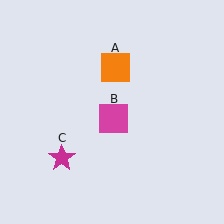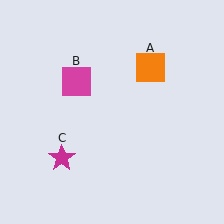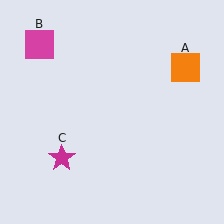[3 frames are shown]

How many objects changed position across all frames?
2 objects changed position: orange square (object A), magenta square (object B).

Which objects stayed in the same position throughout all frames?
Magenta star (object C) remained stationary.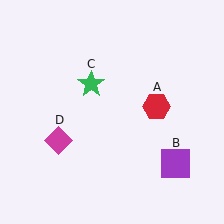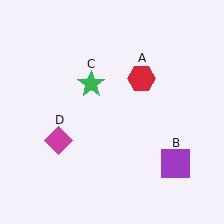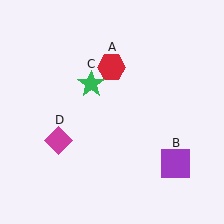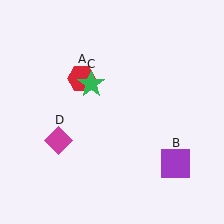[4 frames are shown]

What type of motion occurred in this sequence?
The red hexagon (object A) rotated counterclockwise around the center of the scene.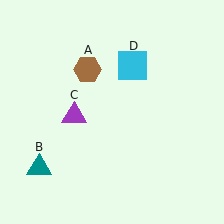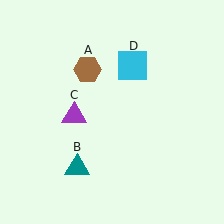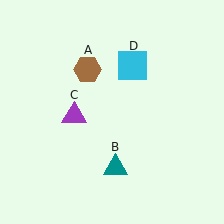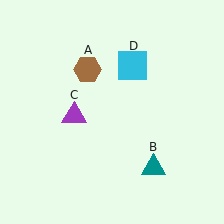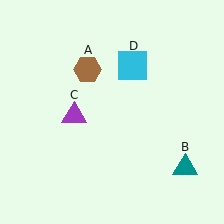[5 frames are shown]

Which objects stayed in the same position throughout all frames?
Brown hexagon (object A) and purple triangle (object C) and cyan square (object D) remained stationary.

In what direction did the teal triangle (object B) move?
The teal triangle (object B) moved right.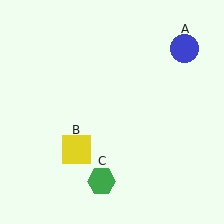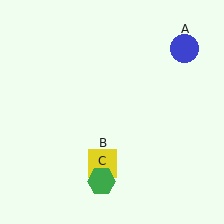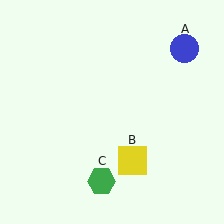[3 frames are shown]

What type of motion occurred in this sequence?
The yellow square (object B) rotated counterclockwise around the center of the scene.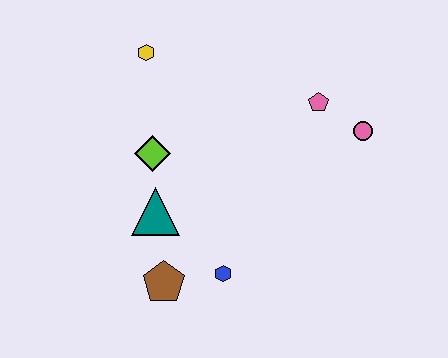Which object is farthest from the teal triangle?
The pink circle is farthest from the teal triangle.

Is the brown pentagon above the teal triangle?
No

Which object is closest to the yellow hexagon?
The lime diamond is closest to the yellow hexagon.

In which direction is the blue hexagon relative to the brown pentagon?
The blue hexagon is to the right of the brown pentagon.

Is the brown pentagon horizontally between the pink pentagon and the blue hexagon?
No